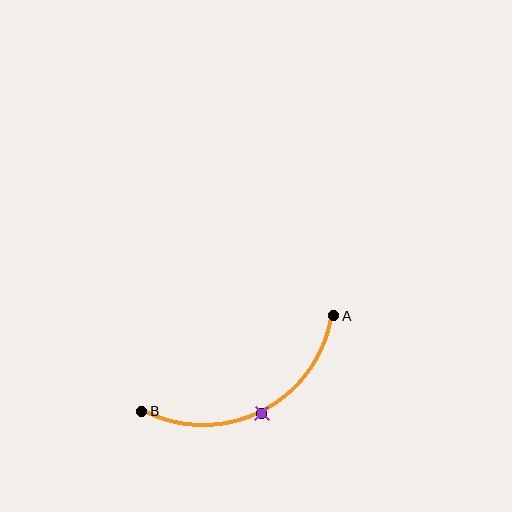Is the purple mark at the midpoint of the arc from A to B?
Yes. The purple mark lies on the arc at equal arc-length from both A and B — it is the arc midpoint.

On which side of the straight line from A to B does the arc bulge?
The arc bulges below the straight line connecting A and B.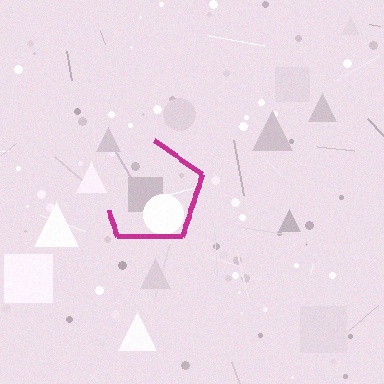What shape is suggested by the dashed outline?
The dashed outline suggests a pentagon.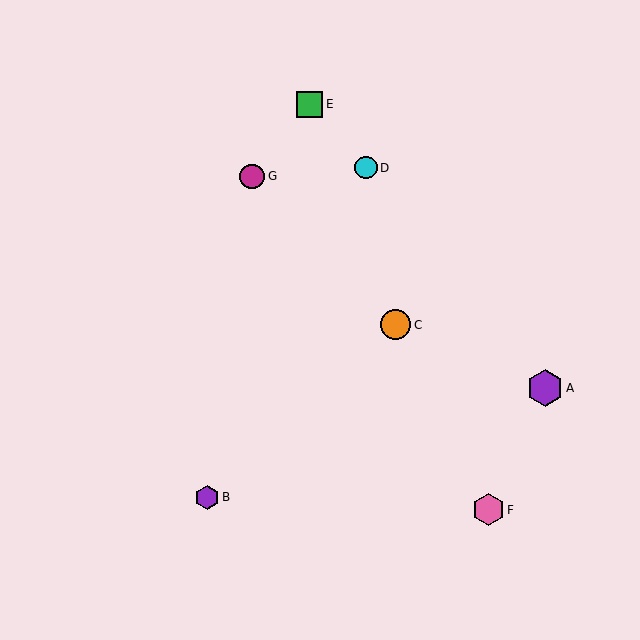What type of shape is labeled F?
Shape F is a pink hexagon.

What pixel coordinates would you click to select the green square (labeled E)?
Click at (310, 104) to select the green square E.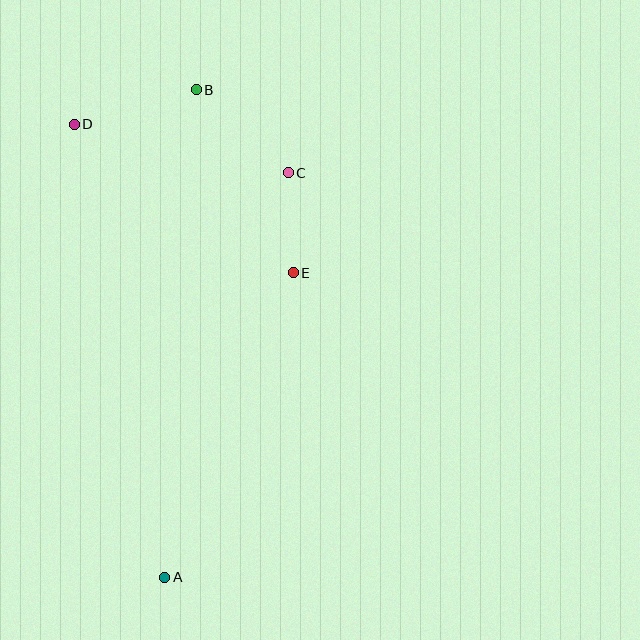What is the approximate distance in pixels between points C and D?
The distance between C and D is approximately 220 pixels.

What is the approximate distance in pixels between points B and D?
The distance between B and D is approximately 127 pixels.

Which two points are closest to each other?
Points C and E are closest to each other.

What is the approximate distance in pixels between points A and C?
The distance between A and C is approximately 423 pixels.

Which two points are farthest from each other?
Points A and B are farthest from each other.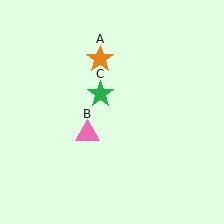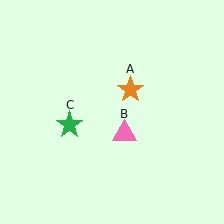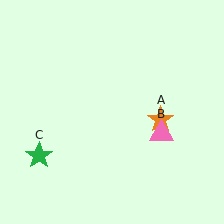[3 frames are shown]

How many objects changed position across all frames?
3 objects changed position: orange star (object A), pink triangle (object B), green star (object C).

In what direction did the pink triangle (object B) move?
The pink triangle (object B) moved right.